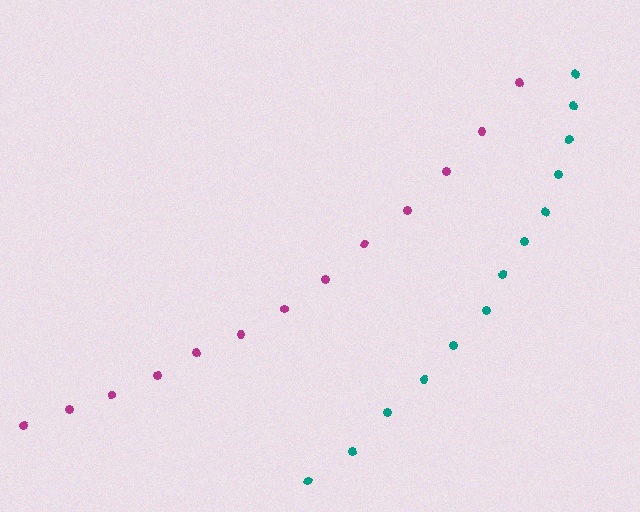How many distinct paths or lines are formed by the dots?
There are 2 distinct paths.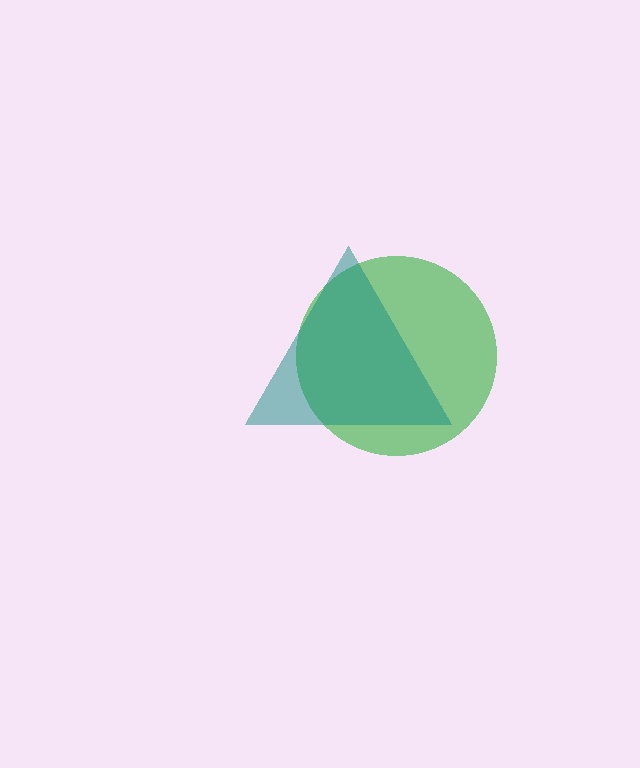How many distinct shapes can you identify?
There are 2 distinct shapes: a green circle, a teal triangle.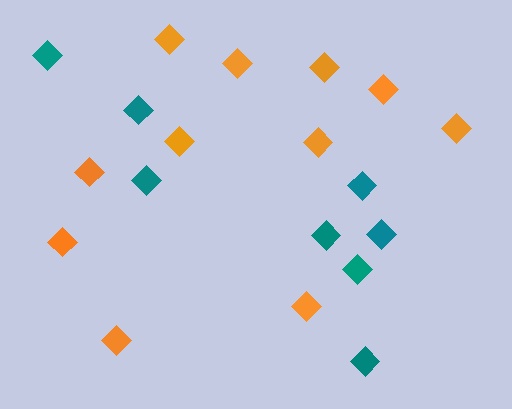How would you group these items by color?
There are 2 groups: one group of teal diamonds (8) and one group of orange diamonds (11).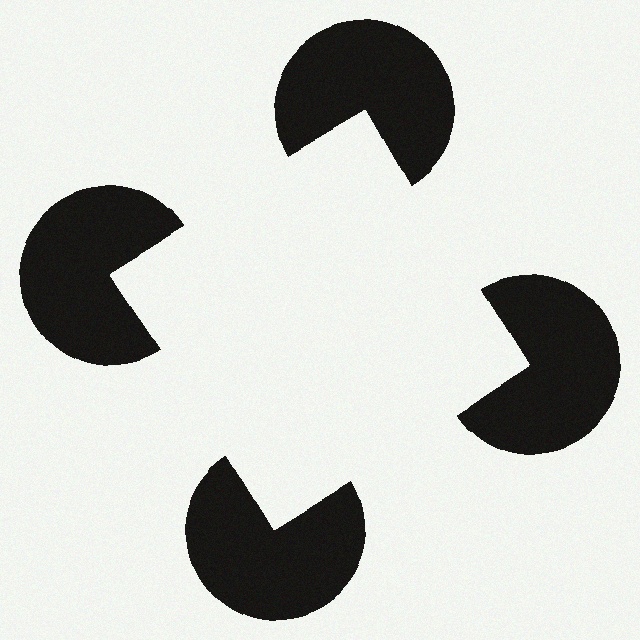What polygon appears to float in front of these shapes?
An illusory square — its edges are inferred from the aligned wedge cuts in the pac-man discs, not physically drawn.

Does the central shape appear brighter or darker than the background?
It typically appears slightly brighter than the background, even though no actual brightness change is drawn.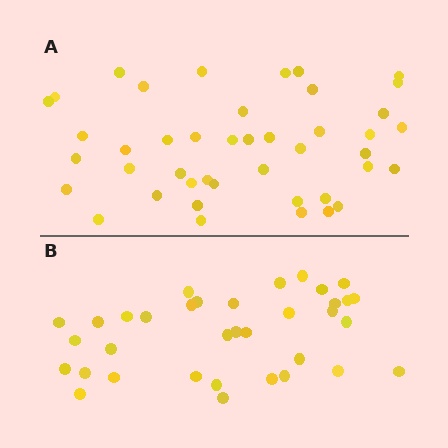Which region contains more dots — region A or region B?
Region A (the top region) has more dots.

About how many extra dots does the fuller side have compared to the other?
Region A has roughly 8 or so more dots than region B.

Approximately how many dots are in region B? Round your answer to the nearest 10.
About 40 dots. (The exact count is 35, which rounds to 40.)